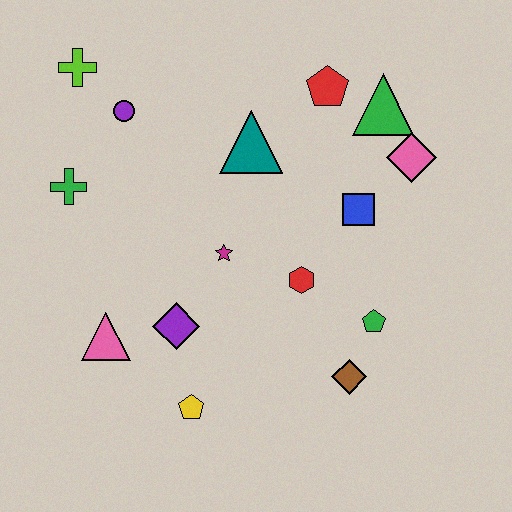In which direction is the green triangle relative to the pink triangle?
The green triangle is to the right of the pink triangle.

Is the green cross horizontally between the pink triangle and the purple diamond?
No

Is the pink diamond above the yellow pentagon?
Yes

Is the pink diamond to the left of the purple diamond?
No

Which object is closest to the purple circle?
The lime cross is closest to the purple circle.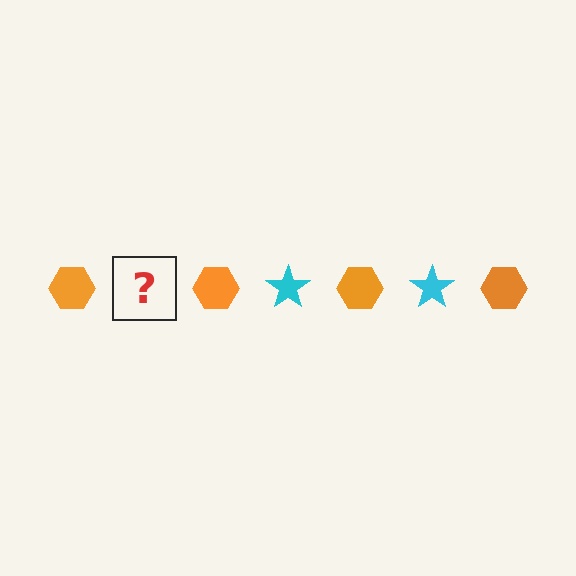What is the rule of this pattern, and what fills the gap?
The rule is that the pattern alternates between orange hexagon and cyan star. The gap should be filled with a cyan star.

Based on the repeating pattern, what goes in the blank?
The blank should be a cyan star.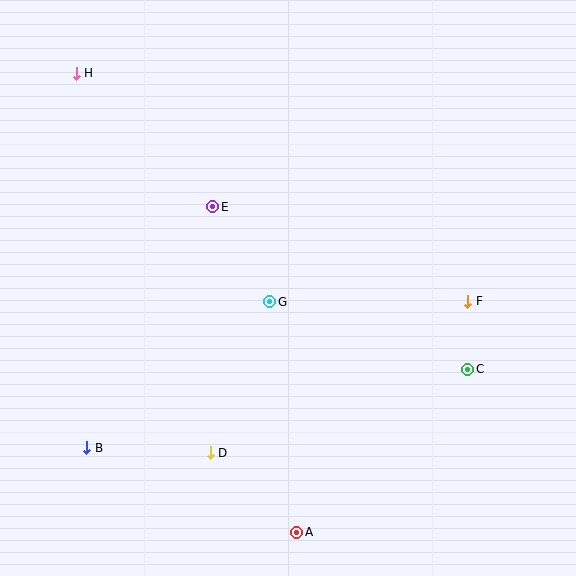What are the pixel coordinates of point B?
Point B is at (87, 448).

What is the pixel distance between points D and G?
The distance between D and G is 162 pixels.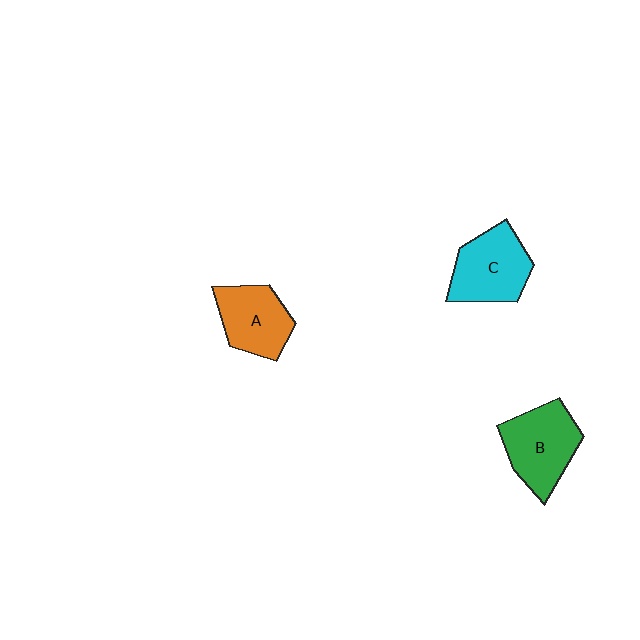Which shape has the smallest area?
Shape A (orange).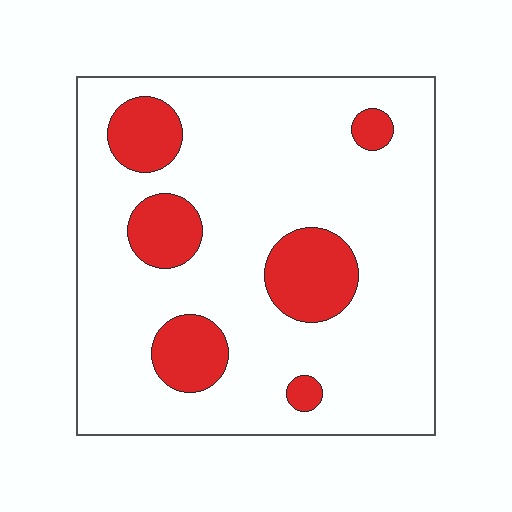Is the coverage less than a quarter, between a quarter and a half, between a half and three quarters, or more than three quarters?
Less than a quarter.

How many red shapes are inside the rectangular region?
6.